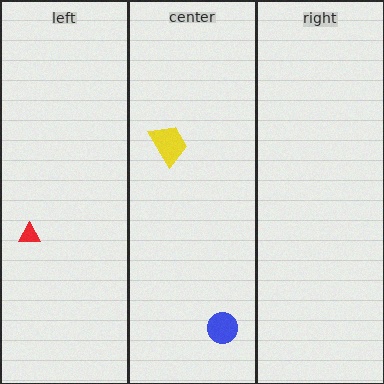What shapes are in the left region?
The red triangle.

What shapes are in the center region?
The blue circle, the yellow trapezoid.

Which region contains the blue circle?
The center region.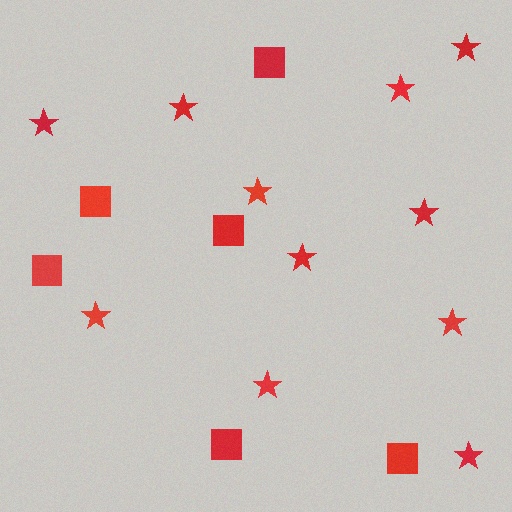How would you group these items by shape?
There are 2 groups: one group of stars (11) and one group of squares (6).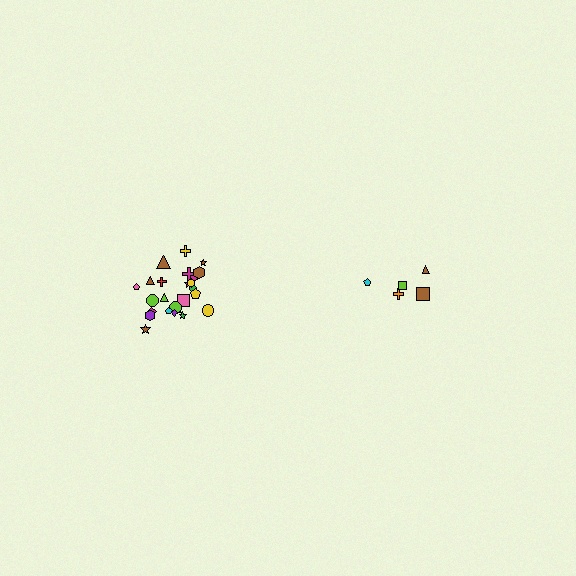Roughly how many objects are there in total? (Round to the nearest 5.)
Roughly 30 objects in total.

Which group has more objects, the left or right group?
The left group.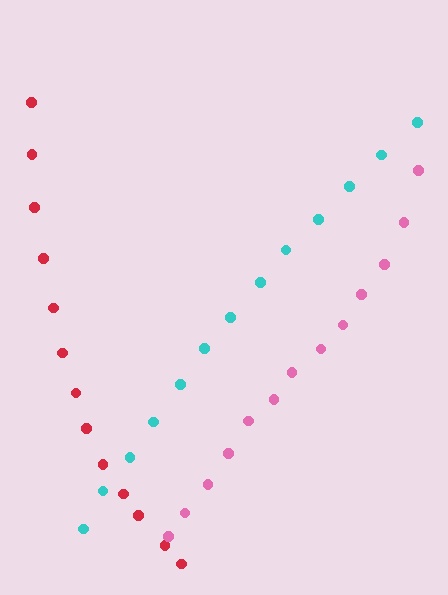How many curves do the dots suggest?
There are 3 distinct paths.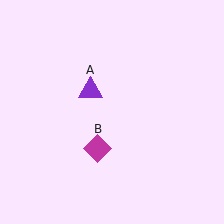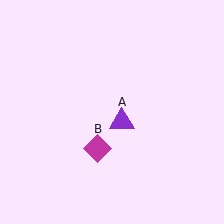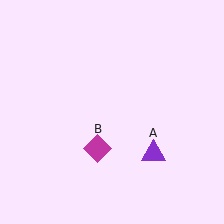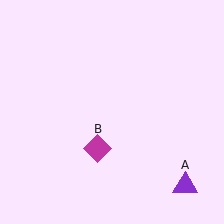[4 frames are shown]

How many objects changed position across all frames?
1 object changed position: purple triangle (object A).